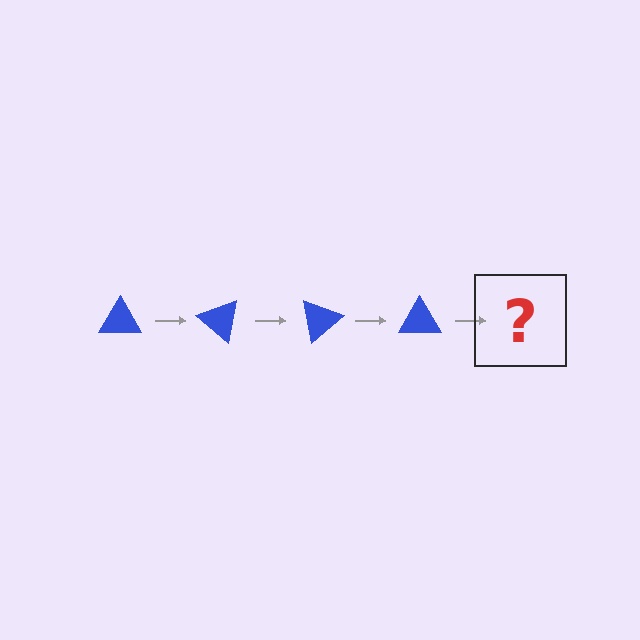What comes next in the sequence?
The next element should be a blue triangle rotated 160 degrees.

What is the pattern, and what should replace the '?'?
The pattern is that the triangle rotates 40 degrees each step. The '?' should be a blue triangle rotated 160 degrees.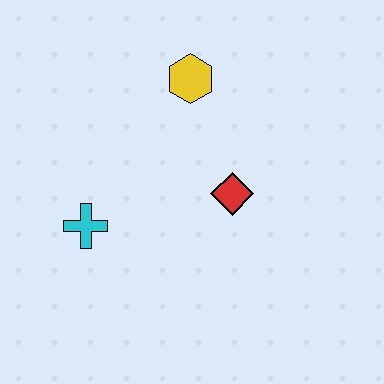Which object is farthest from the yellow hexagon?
The cyan cross is farthest from the yellow hexagon.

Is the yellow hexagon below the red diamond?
No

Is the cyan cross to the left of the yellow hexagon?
Yes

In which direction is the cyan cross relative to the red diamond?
The cyan cross is to the left of the red diamond.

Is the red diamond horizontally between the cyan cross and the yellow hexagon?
No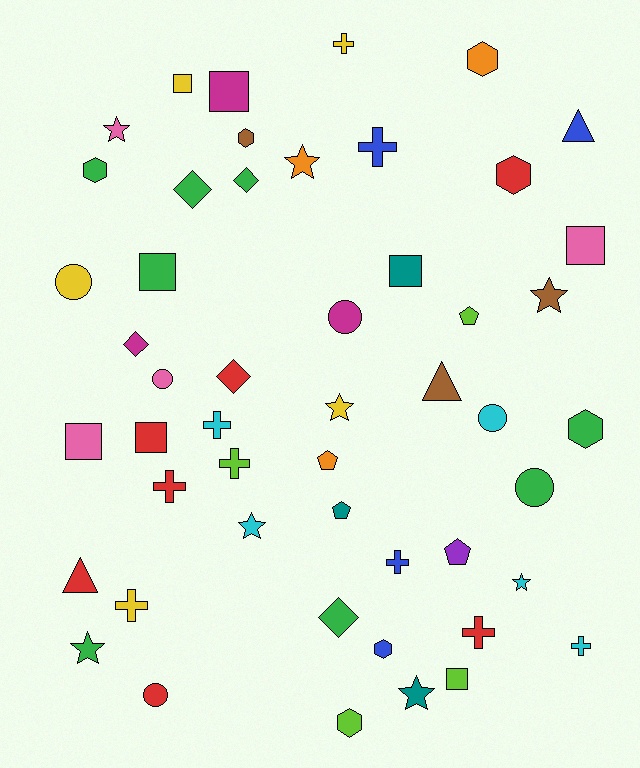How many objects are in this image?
There are 50 objects.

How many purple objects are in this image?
There is 1 purple object.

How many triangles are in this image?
There are 3 triangles.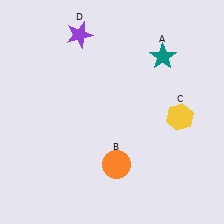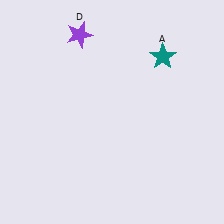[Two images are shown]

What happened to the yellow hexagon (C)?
The yellow hexagon (C) was removed in Image 2. It was in the bottom-right area of Image 1.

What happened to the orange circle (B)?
The orange circle (B) was removed in Image 2. It was in the bottom-right area of Image 1.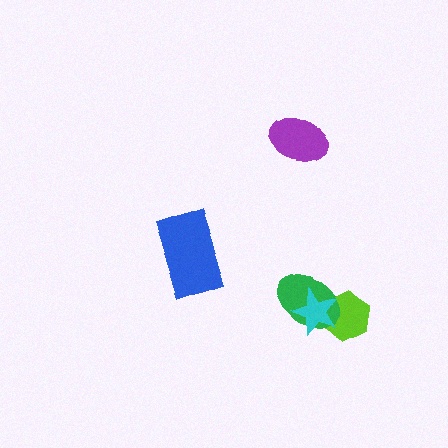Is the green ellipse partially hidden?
Yes, it is partially covered by another shape.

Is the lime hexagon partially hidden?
Yes, it is partially covered by another shape.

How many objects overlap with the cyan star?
2 objects overlap with the cyan star.